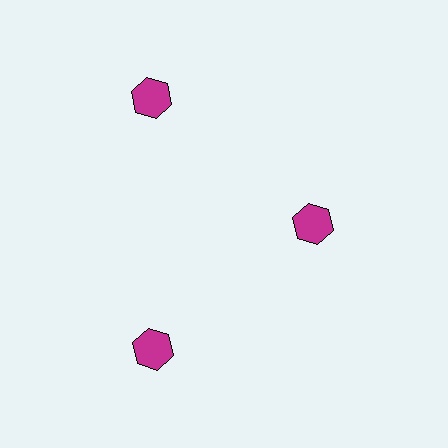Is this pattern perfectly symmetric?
No. The 3 magenta hexagons are arranged in a ring, but one element near the 3 o'clock position is pulled inward toward the center, breaking the 3-fold rotational symmetry.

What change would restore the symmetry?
The symmetry would be restored by moving it outward, back onto the ring so that all 3 hexagons sit at equal angles and equal distance from the center.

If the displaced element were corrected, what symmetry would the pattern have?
It would have 3-fold rotational symmetry — the pattern would map onto itself every 120 degrees.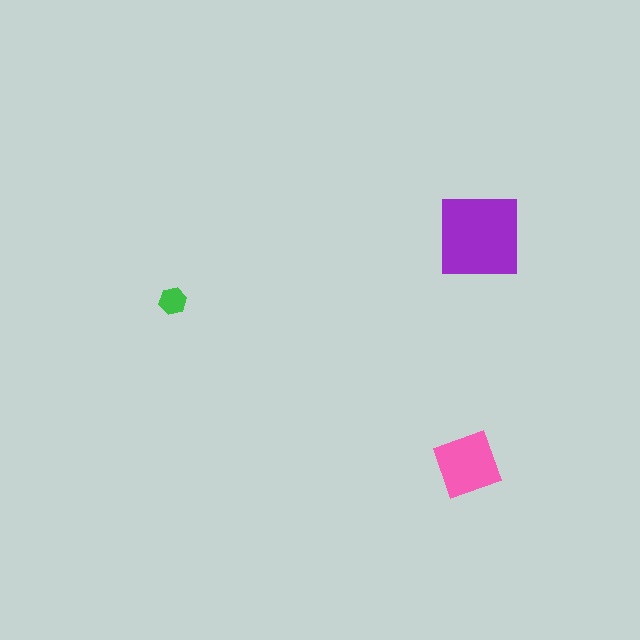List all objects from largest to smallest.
The purple square, the pink diamond, the green hexagon.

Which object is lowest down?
The pink diamond is bottommost.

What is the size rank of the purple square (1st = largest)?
1st.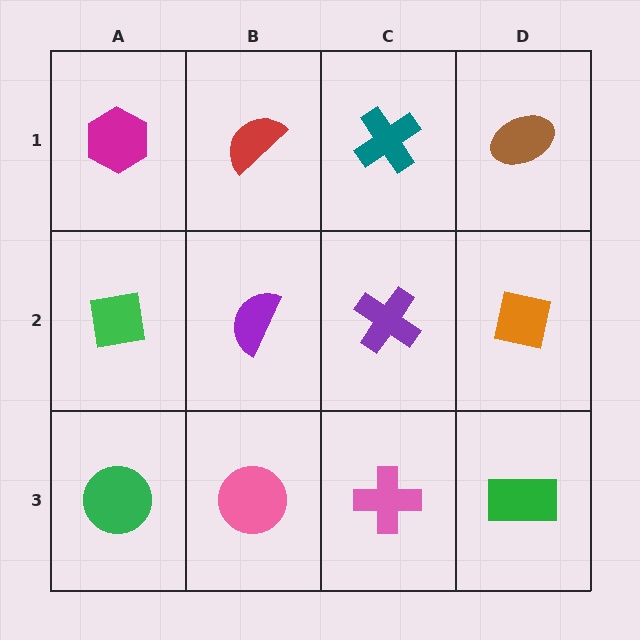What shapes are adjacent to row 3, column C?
A purple cross (row 2, column C), a pink circle (row 3, column B), a green rectangle (row 3, column D).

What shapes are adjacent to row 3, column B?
A purple semicircle (row 2, column B), a green circle (row 3, column A), a pink cross (row 3, column C).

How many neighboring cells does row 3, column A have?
2.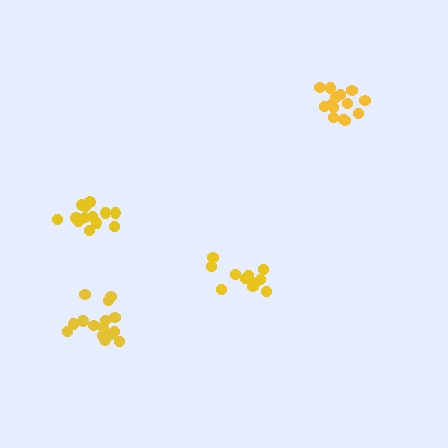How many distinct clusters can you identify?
There are 4 distinct clusters.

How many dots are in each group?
Group 1: 14 dots, Group 2: 15 dots, Group 3: 13 dots, Group 4: 11 dots (53 total).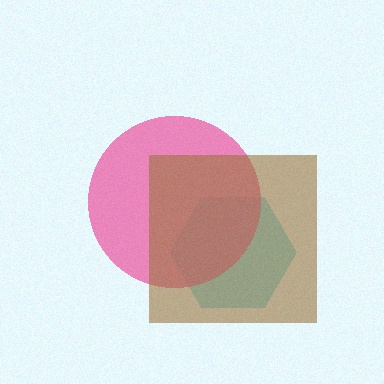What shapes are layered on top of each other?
The layered shapes are: a cyan hexagon, a pink circle, a brown square.